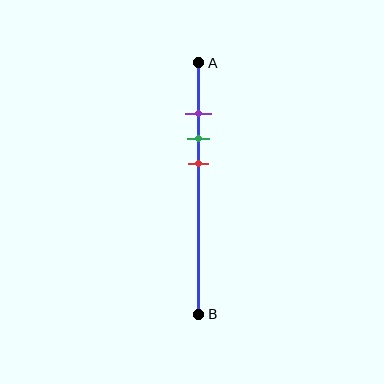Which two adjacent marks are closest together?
The purple and green marks are the closest adjacent pair.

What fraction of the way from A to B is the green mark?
The green mark is approximately 30% (0.3) of the way from A to B.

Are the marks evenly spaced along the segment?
Yes, the marks are approximately evenly spaced.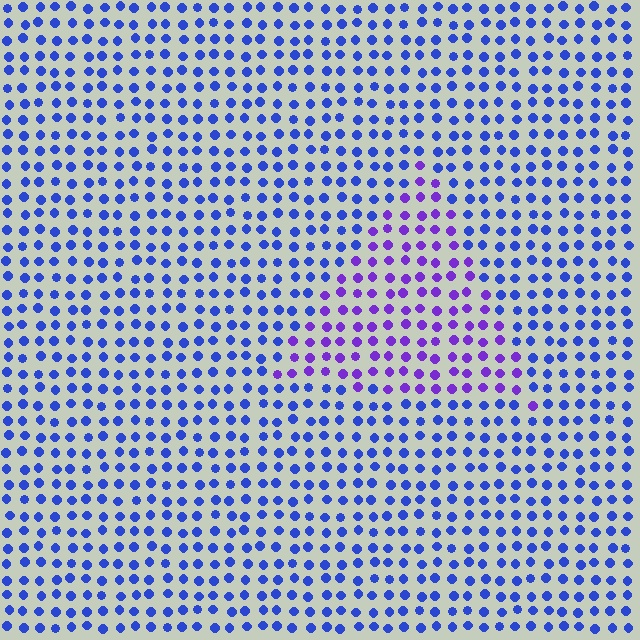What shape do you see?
I see a triangle.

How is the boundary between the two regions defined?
The boundary is defined purely by a slight shift in hue (about 39 degrees). Spacing, size, and orientation are identical on both sides.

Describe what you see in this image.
The image is filled with small blue elements in a uniform arrangement. A triangle-shaped region is visible where the elements are tinted to a slightly different hue, forming a subtle color boundary.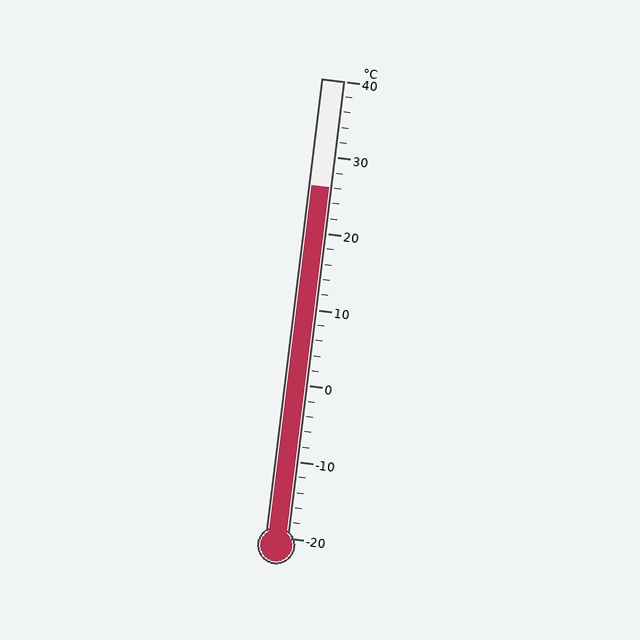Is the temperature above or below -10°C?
The temperature is above -10°C.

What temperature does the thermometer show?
The thermometer shows approximately 26°C.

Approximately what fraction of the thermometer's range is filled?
The thermometer is filled to approximately 75% of its range.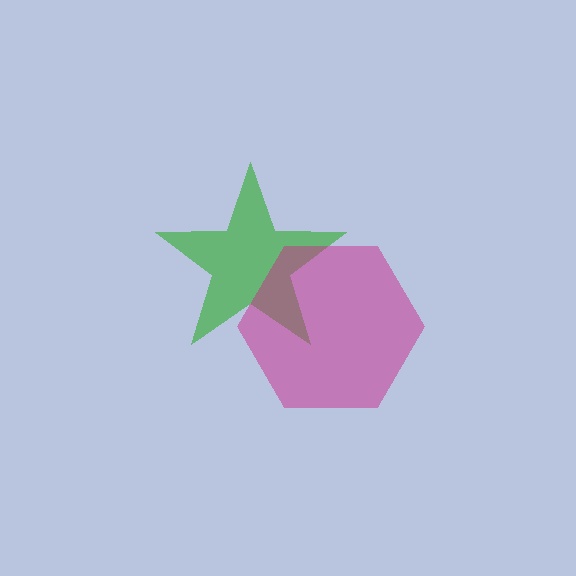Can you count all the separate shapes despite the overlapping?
Yes, there are 2 separate shapes.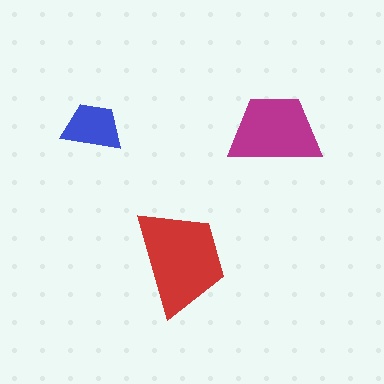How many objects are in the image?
There are 3 objects in the image.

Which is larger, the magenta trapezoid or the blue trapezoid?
The magenta one.